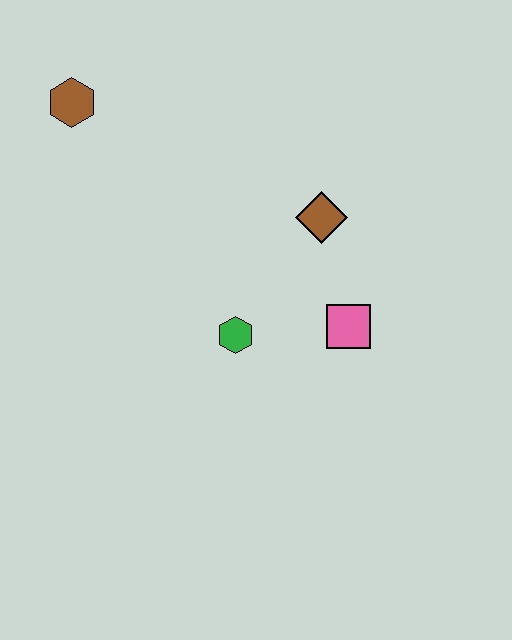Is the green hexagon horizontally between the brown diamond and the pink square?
No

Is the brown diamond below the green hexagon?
No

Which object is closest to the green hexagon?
The pink square is closest to the green hexagon.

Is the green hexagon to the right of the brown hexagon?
Yes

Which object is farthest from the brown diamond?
The brown hexagon is farthest from the brown diamond.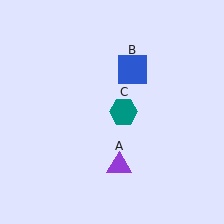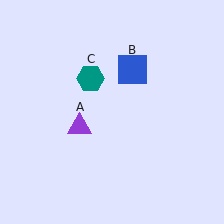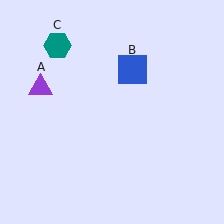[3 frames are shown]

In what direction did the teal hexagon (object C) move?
The teal hexagon (object C) moved up and to the left.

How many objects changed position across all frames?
2 objects changed position: purple triangle (object A), teal hexagon (object C).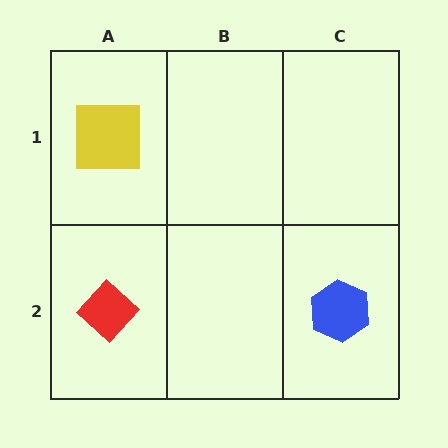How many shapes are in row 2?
2 shapes.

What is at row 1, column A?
A yellow square.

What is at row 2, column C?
A blue hexagon.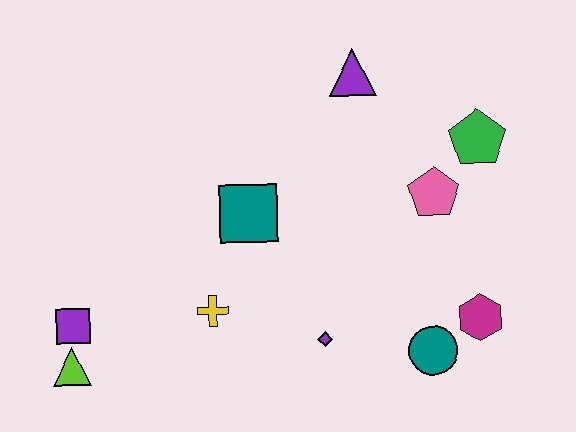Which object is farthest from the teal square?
The magenta hexagon is farthest from the teal square.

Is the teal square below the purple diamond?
No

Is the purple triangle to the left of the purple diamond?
No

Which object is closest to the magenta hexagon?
The teal circle is closest to the magenta hexagon.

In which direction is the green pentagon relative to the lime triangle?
The green pentagon is to the right of the lime triangle.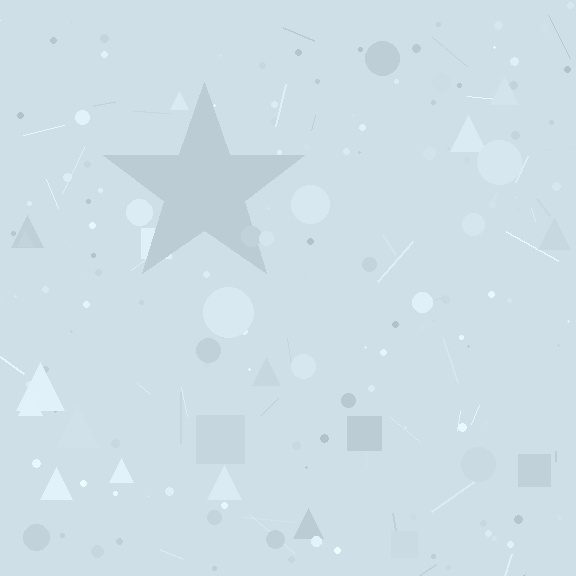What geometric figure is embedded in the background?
A star is embedded in the background.